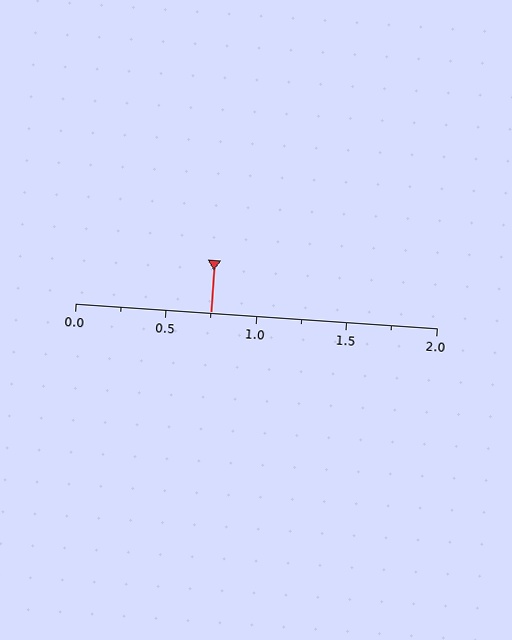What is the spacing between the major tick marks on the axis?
The major ticks are spaced 0.5 apart.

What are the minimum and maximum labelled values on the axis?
The axis runs from 0.0 to 2.0.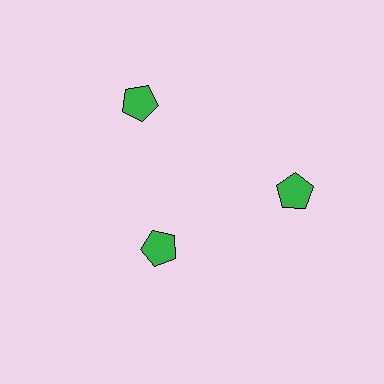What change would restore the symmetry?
The symmetry would be restored by moving it outward, back onto the ring so that all 3 pentagons sit at equal angles and equal distance from the center.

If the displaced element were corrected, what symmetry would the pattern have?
It would have 3-fold rotational symmetry — the pattern would map onto itself every 120 degrees.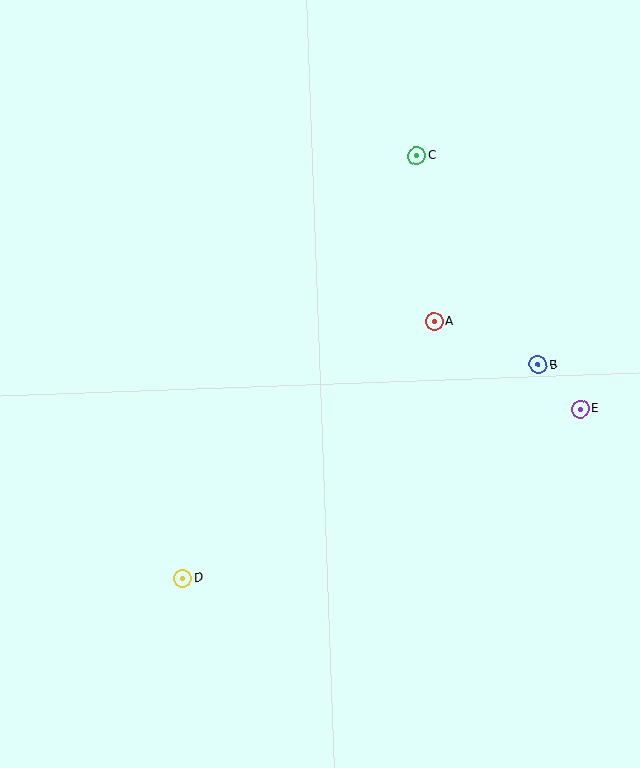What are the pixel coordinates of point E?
Point E is at (580, 409).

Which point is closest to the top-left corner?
Point C is closest to the top-left corner.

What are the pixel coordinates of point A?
Point A is at (434, 322).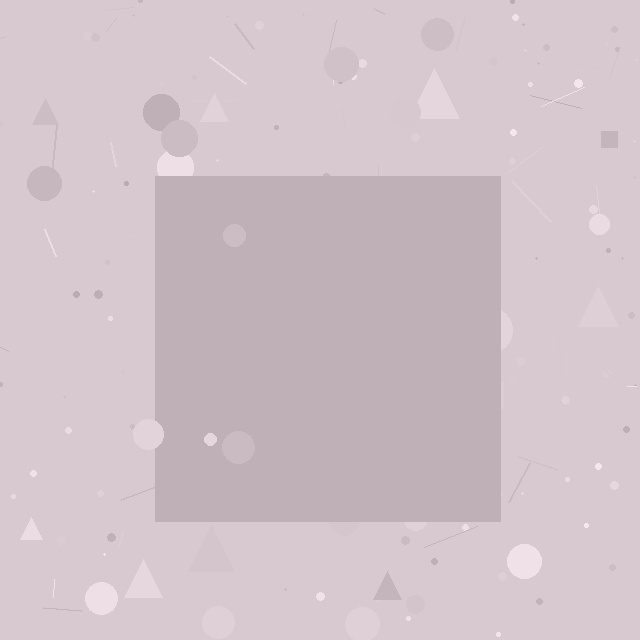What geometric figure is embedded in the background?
A square is embedded in the background.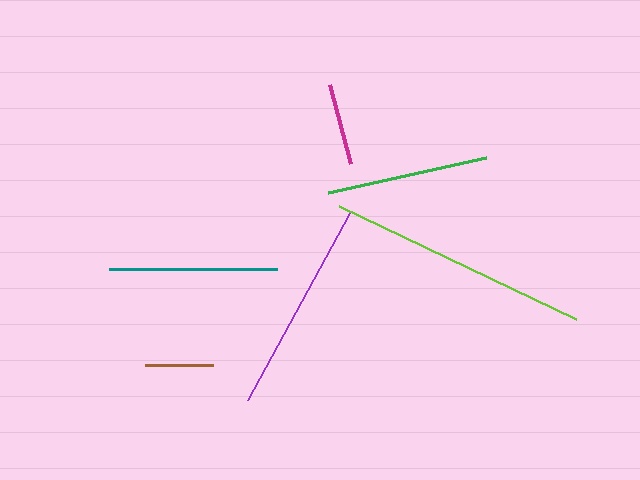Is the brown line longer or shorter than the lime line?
The lime line is longer than the brown line.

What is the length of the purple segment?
The purple segment is approximately 213 pixels long.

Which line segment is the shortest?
The brown line is the shortest at approximately 68 pixels.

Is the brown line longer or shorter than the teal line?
The teal line is longer than the brown line.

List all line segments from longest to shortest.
From longest to shortest: lime, purple, teal, green, magenta, brown.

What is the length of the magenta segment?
The magenta segment is approximately 81 pixels long.